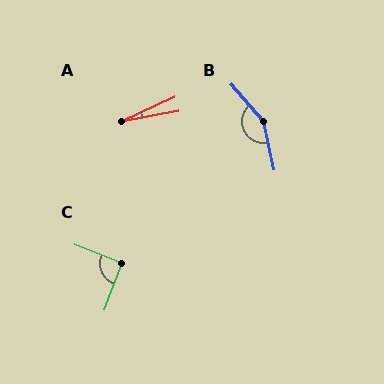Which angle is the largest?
B, at approximately 152 degrees.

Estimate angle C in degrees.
Approximately 91 degrees.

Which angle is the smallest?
A, at approximately 15 degrees.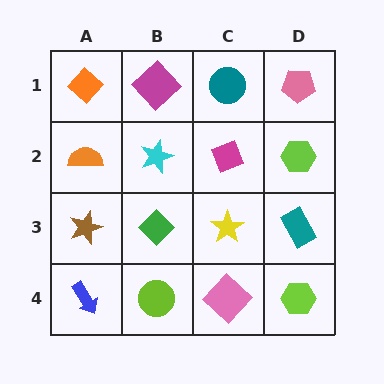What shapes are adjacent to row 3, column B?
A cyan star (row 2, column B), a lime circle (row 4, column B), a brown star (row 3, column A), a yellow star (row 3, column C).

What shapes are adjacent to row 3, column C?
A magenta diamond (row 2, column C), a pink diamond (row 4, column C), a green diamond (row 3, column B), a teal rectangle (row 3, column D).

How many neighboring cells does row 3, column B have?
4.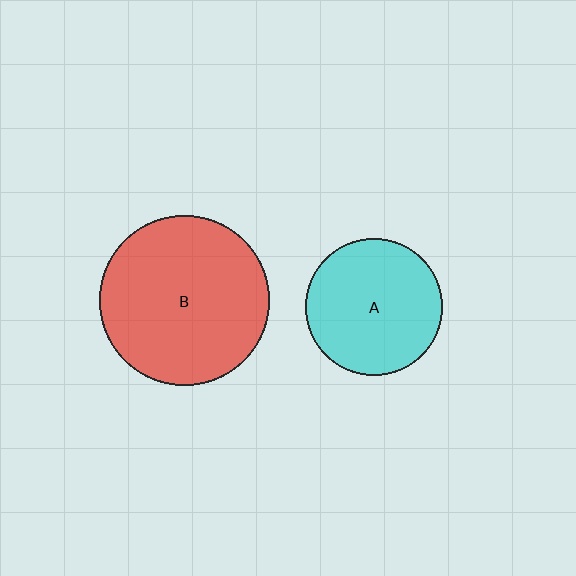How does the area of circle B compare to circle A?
Approximately 1.5 times.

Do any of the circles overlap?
No, none of the circles overlap.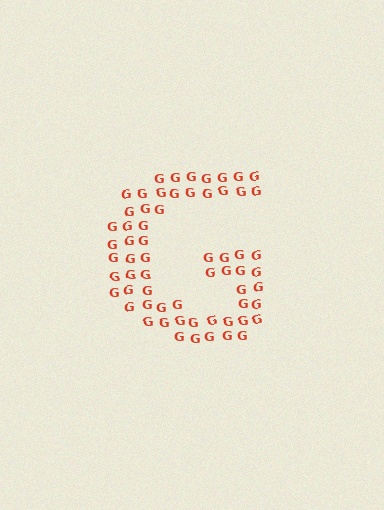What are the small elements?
The small elements are letter G's.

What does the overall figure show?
The overall figure shows the letter G.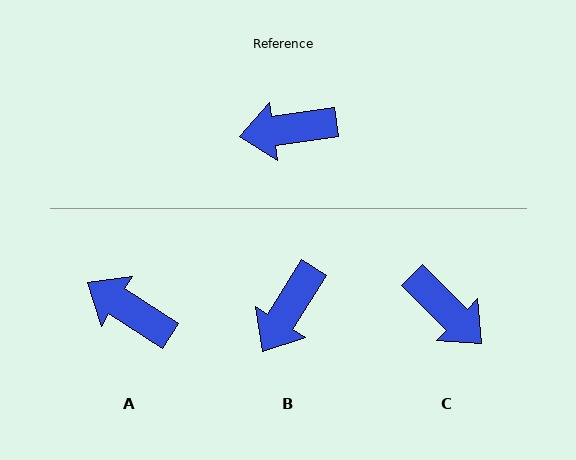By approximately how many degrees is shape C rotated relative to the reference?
Approximately 127 degrees counter-clockwise.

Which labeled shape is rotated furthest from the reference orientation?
C, about 127 degrees away.